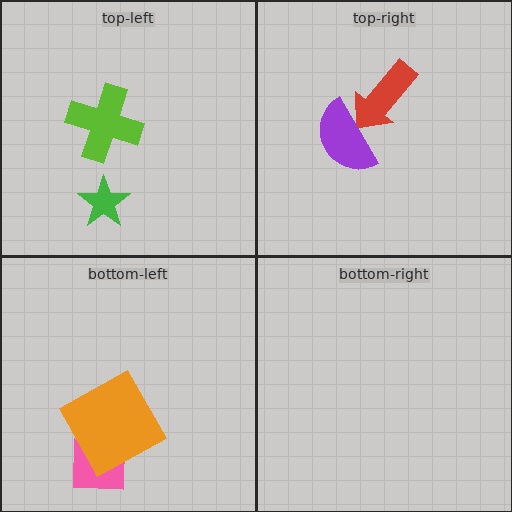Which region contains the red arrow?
The top-right region.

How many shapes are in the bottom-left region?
2.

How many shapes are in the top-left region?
2.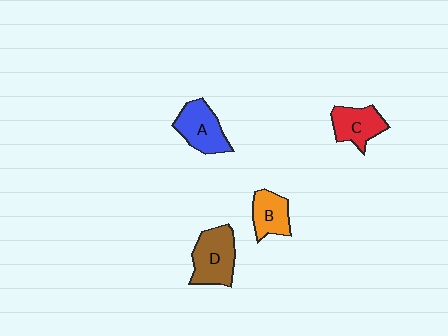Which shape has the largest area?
Shape D (brown).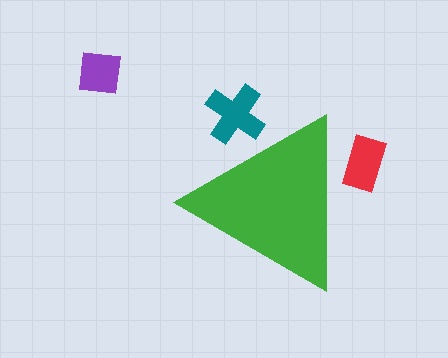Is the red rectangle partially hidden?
Yes, the red rectangle is partially hidden behind the green triangle.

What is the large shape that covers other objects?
A green triangle.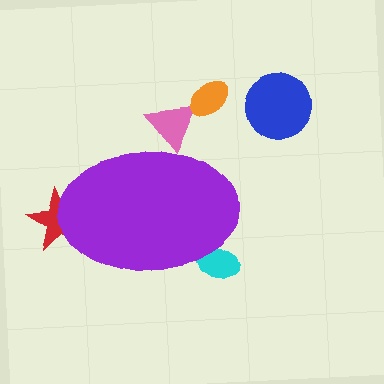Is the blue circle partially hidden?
No, the blue circle is fully visible.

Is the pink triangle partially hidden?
Yes, the pink triangle is partially hidden behind the purple ellipse.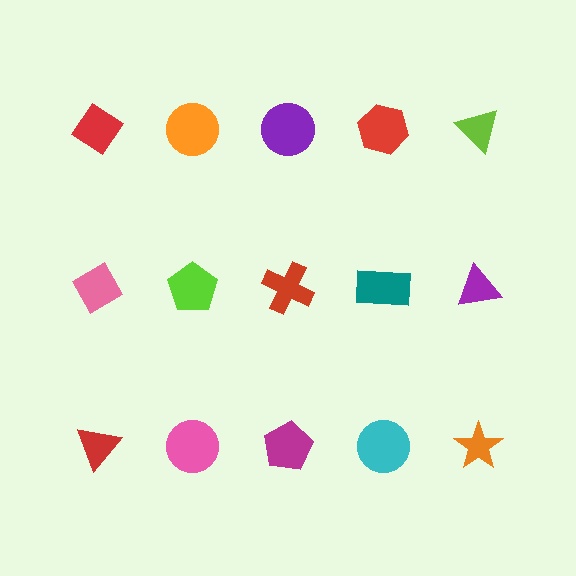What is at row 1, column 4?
A red hexagon.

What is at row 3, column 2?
A pink circle.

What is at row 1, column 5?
A lime triangle.